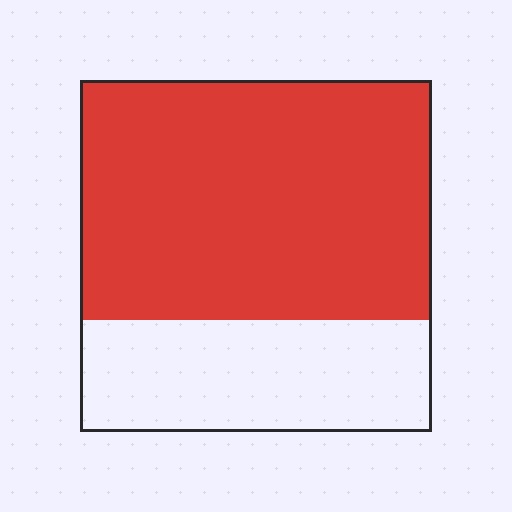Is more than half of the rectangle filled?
Yes.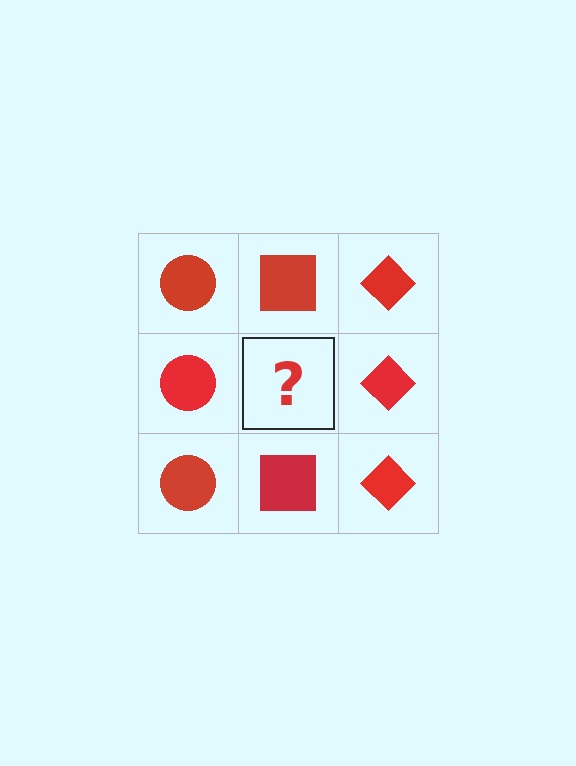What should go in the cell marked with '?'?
The missing cell should contain a red square.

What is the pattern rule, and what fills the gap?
The rule is that each column has a consistent shape. The gap should be filled with a red square.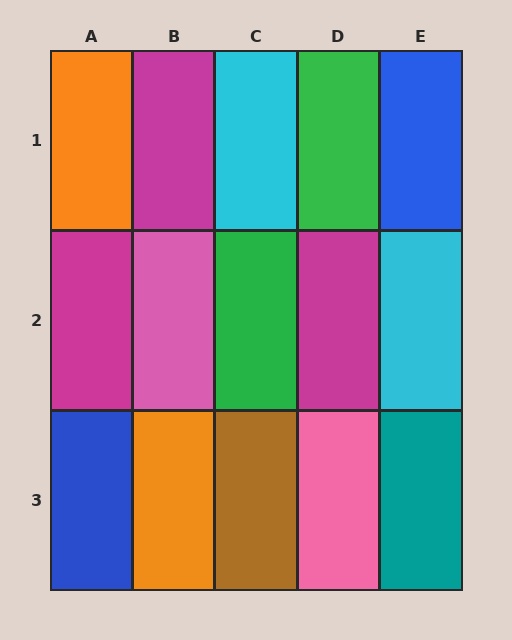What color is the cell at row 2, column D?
Magenta.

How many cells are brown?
1 cell is brown.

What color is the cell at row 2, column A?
Magenta.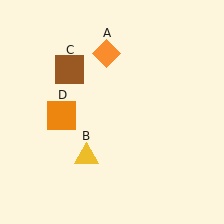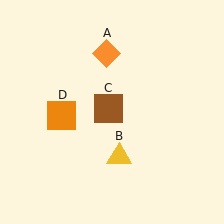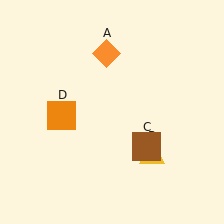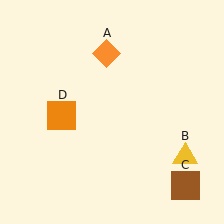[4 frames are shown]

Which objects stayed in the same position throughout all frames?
Orange diamond (object A) and orange square (object D) remained stationary.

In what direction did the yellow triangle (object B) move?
The yellow triangle (object B) moved right.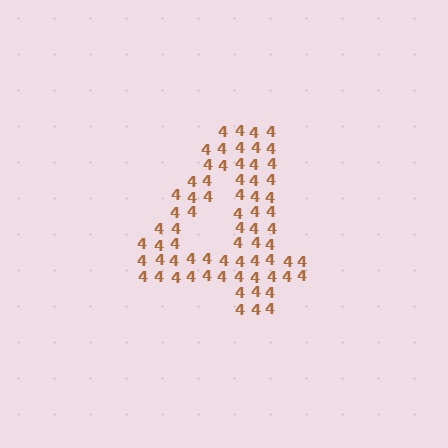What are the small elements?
The small elements are digit 4's.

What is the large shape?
The large shape is the digit 4.